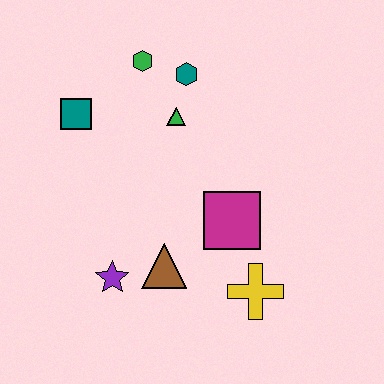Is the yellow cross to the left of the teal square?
No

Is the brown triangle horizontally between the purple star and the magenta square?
Yes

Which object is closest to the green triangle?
The teal hexagon is closest to the green triangle.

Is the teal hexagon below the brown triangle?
No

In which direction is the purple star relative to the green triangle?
The purple star is below the green triangle.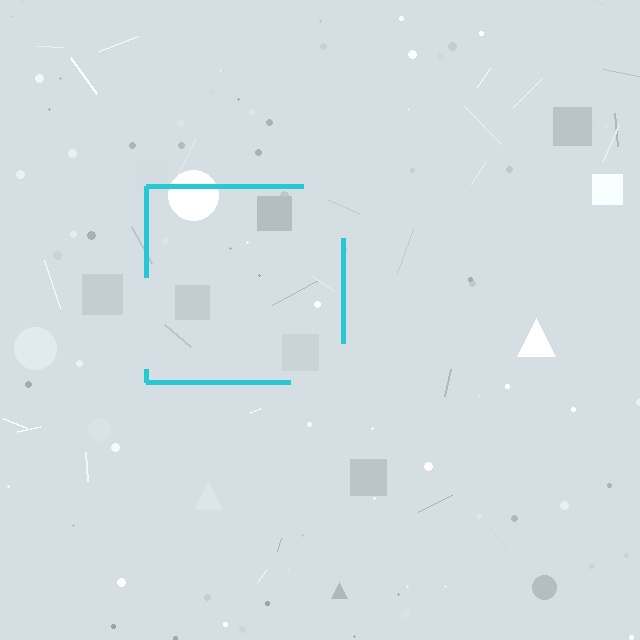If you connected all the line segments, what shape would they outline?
They would outline a square.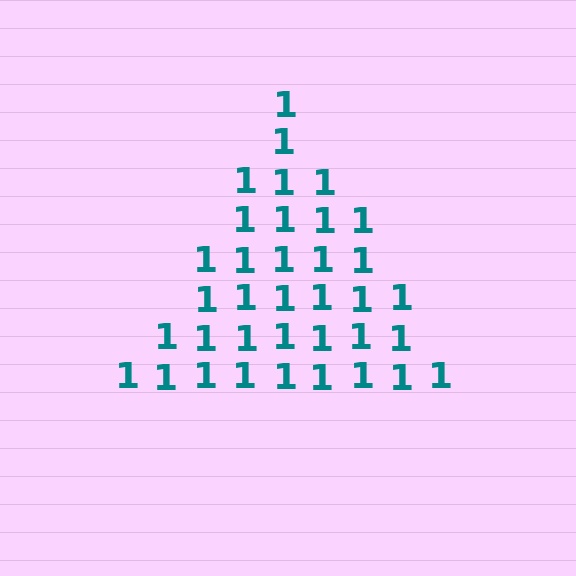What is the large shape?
The large shape is a triangle.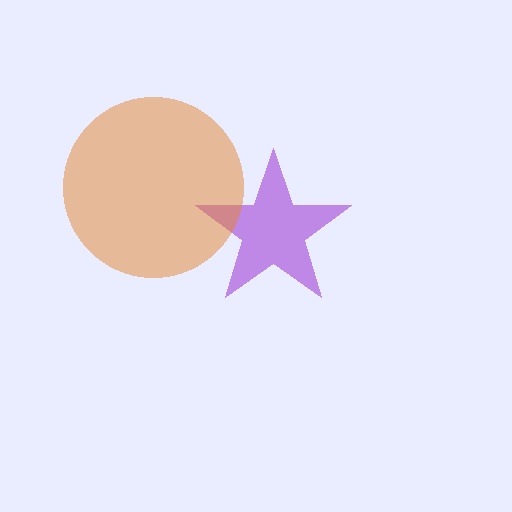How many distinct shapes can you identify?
There are 2 distinct shapes: a purple star, an orange circle.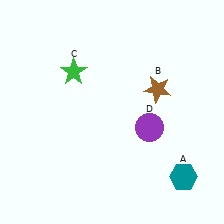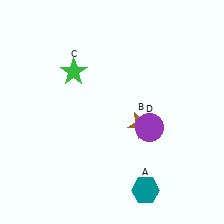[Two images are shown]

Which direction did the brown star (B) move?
The brown star (B) moved down.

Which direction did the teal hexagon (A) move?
The teal hexagon (A) moved left.